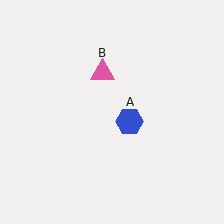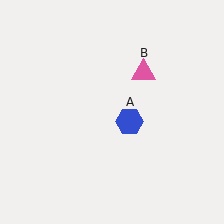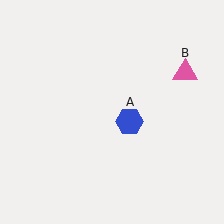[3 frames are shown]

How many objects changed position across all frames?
1 object changed position: pink triangle (object B).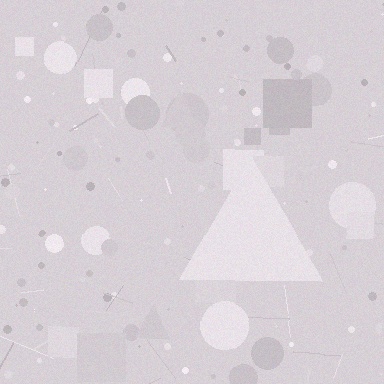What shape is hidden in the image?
A triangle is hidden in the image.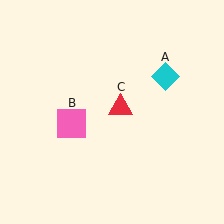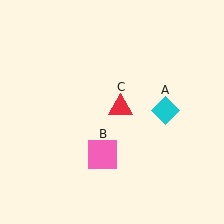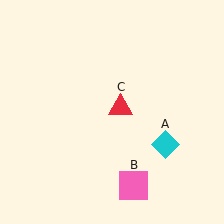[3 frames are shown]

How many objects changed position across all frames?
2 objects changed position: cyan diamond (object A), pink square (object B).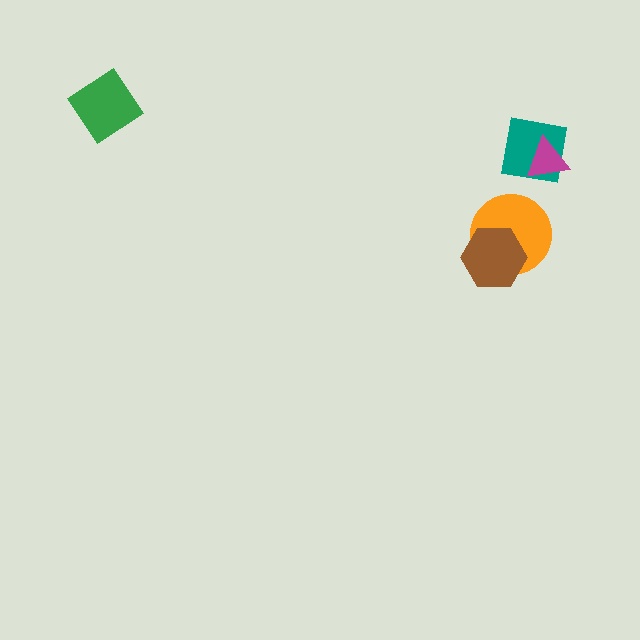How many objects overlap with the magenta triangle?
1 object overlaps with the magenta triangle.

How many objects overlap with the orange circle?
1 object overlaps with the orange circle.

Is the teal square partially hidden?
Yes, it is partially covered by another shape.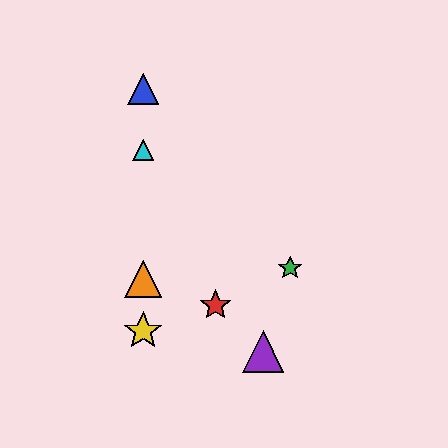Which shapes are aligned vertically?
The blue triangle, the yellow star, the orange triangle, the cyan triangle are aligned vertically.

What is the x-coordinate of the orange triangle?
The orange triangle is at x≈143.